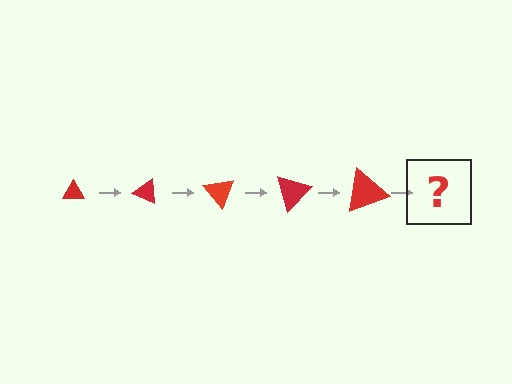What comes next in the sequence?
The next element should be a triangle, larger than the previous one and rotated 125 degrees from the start.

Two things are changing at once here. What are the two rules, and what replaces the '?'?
The two rules are that the triangle grows larger each step and it rotates 25 degrees each step. The '?' should be a triangle, larger than the previous one and rotated 125 degrees from the start.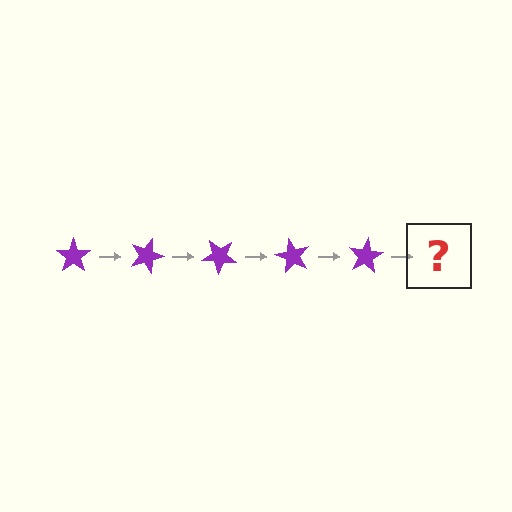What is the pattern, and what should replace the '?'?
The pattern is that the star rotates 20 degrees each step. The '?' should be a purple star rotated 100 degrees.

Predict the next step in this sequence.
The next step is a purple star rotated 100 degrees.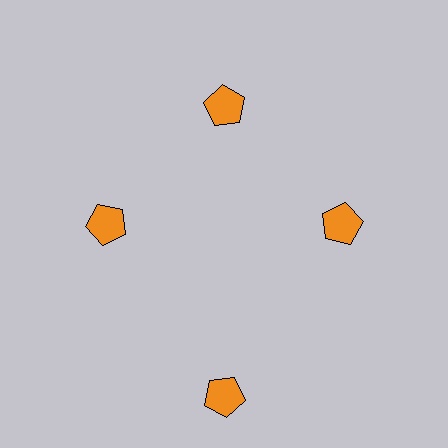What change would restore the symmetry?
The symmetry would be restored by moving it inward, back onto the ring so that all 4 pentagons sit at equal angles and equal distance from the center.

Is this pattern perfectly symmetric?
No. The 4 orange pentagons are arranged in a ring, but one element near the 6 o'clock position is pushed outward from the center, breaking the 4-fold rotational symmetry.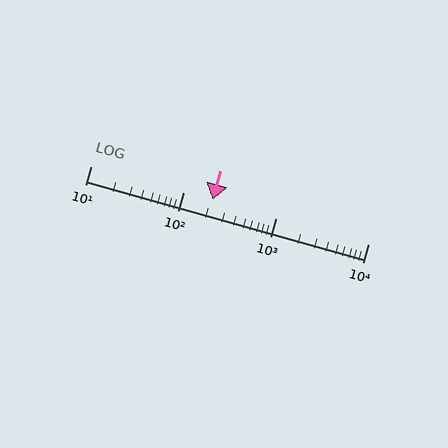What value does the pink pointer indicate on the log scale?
The pointer indicates approximately 210.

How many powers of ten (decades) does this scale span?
The scale spans 3 decades, from 10 to 10000.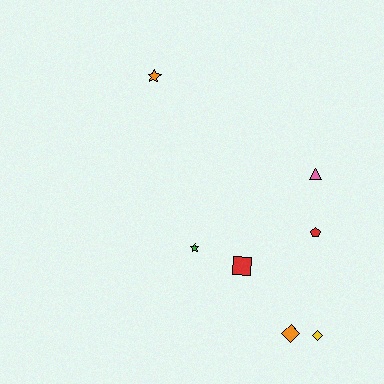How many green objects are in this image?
There is 1 green object.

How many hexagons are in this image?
There are no hexagons.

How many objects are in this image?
There are 7 objects.